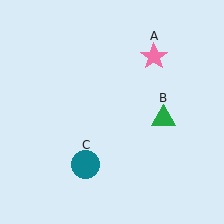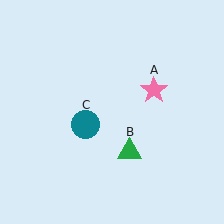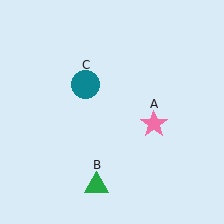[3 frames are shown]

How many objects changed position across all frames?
3 objects changed position: pink star (object A), green triangle (object B), teal circle (object C).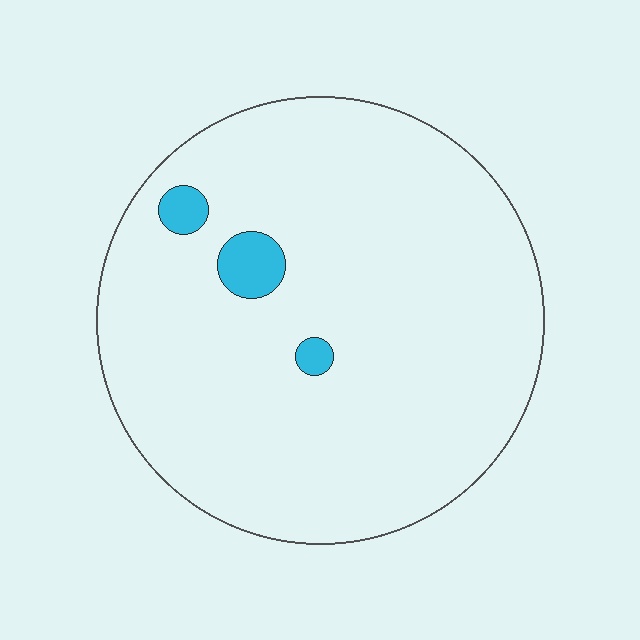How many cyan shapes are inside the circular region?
3.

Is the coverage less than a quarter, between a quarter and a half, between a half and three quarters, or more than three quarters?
Less than a quarter.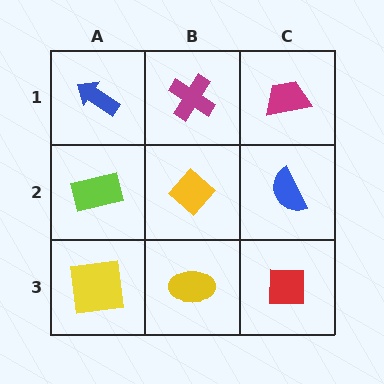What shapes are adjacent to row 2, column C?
A magenta trapezoid (row 1, column C), a red square (row 3, column C), a yellow diamond (row 2, column B).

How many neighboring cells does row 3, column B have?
3.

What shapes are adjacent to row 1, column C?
A blue semicircle (row 2, column C), a magenta cross (row 1, column B).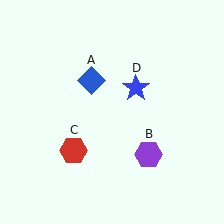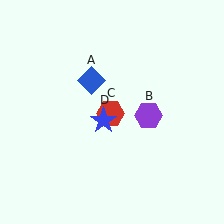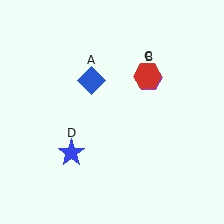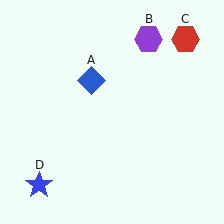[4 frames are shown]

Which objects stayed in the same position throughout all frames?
Blue diamond (object A) remained stationary.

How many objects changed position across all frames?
3 objects changed position: purple hexagon (object B), red hexagon (object C), blue star (object D).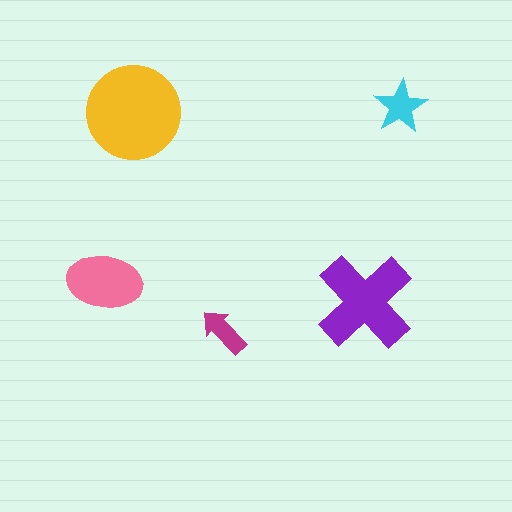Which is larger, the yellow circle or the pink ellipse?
The yellow circle.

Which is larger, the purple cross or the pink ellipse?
The purple cross.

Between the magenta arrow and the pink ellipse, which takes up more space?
The pink ellipse.